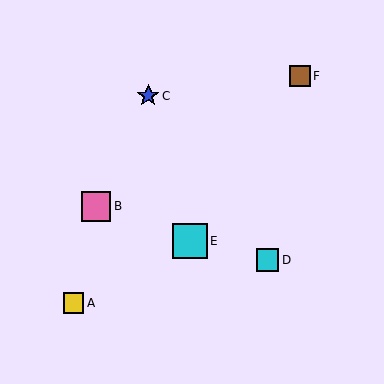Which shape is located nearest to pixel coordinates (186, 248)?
The cyan square (labeled E) at (190, 241) is nearest to that location.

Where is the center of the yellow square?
The center of the yellow square is at (73, 303).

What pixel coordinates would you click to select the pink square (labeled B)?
Click at (96, 206) to select the pink square B.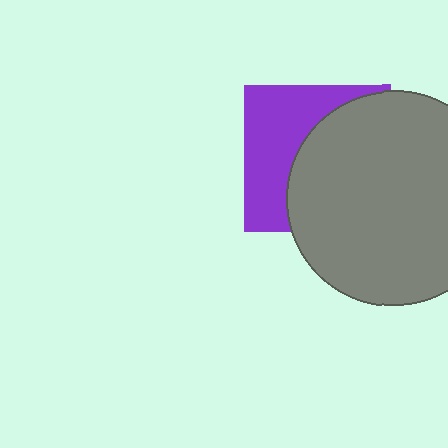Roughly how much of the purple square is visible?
A small part of it is visible (roughly 43%).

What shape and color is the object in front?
The object in front is a gray circle.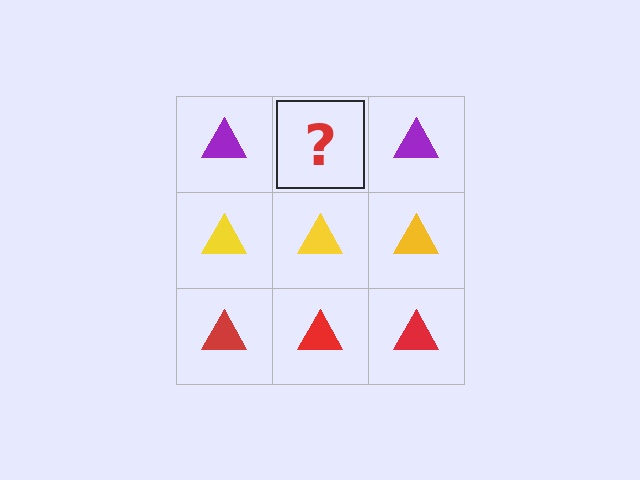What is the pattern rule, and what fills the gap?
The rule is that each row has a consistent color. The gap should be filled with a purple triangle.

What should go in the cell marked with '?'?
The missing cell should contain a purple triangle.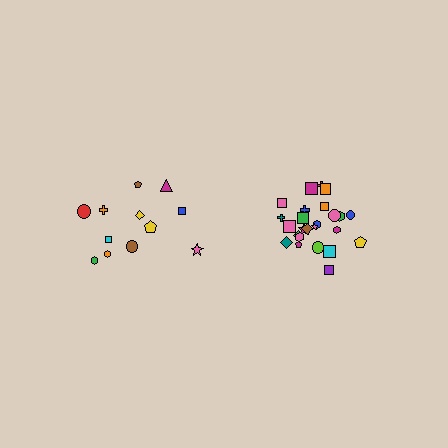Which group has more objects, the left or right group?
The right group.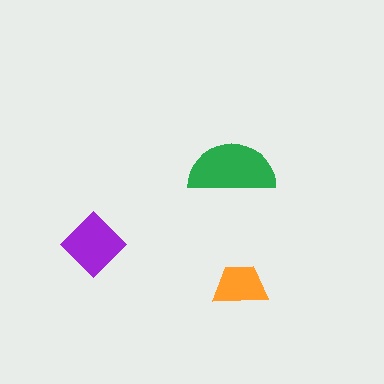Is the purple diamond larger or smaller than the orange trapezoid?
Larger.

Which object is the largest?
The green semicircle.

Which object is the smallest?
The orange trapezoid.